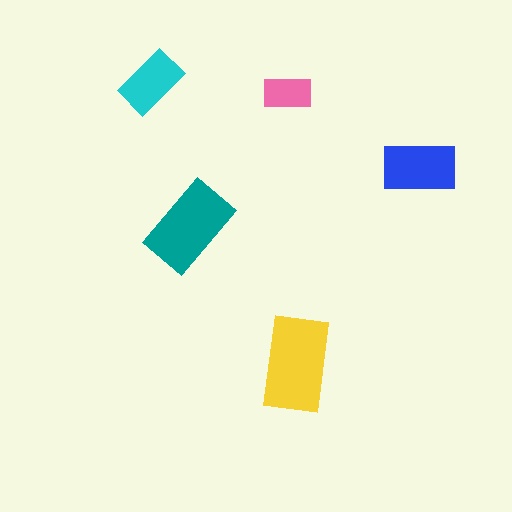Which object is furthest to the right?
The blue rectangle is rightmost.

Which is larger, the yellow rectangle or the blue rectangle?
The yellow one.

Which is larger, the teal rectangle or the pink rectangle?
The teal one.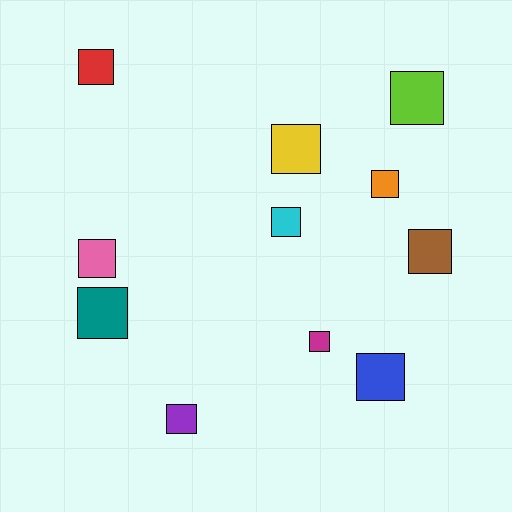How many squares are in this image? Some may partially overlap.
There are 11 squares.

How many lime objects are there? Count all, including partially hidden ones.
There is 1 lime object.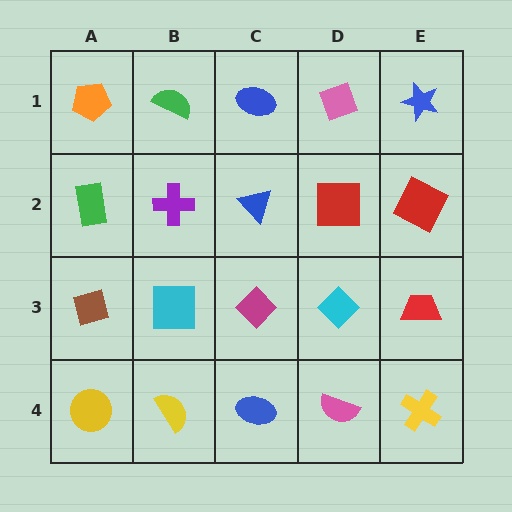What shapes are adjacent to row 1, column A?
A green rectangle (row 2, column A), a green semicircle (row 1, column B).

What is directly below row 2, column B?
A cyan square.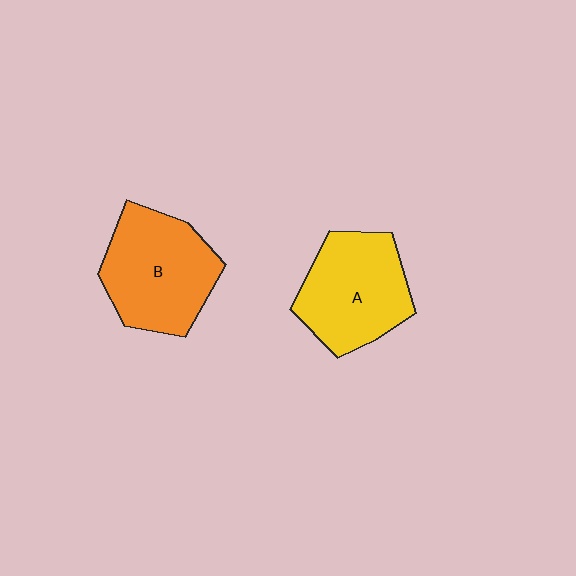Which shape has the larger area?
Shape B (orange).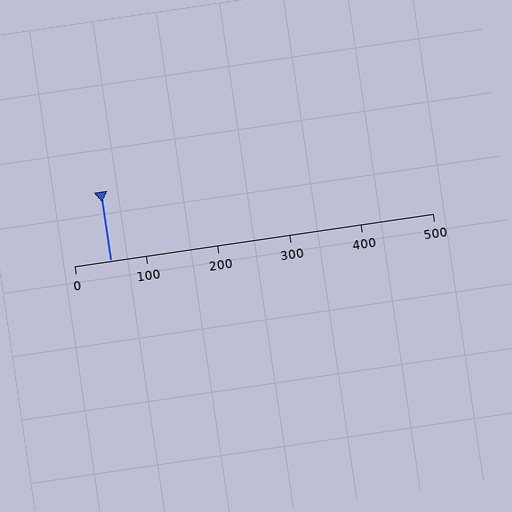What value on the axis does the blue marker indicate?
The marker indicates approximately 50.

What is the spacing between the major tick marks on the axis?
The major ticks are spaced 100 apart.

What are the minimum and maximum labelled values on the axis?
The axis runs from 0 to 500.